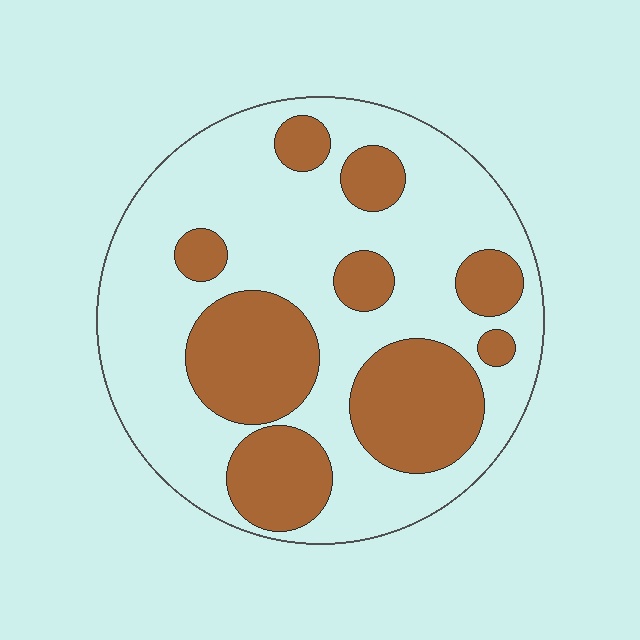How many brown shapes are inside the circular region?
9.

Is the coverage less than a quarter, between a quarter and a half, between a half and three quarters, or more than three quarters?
Between a quarter and a half.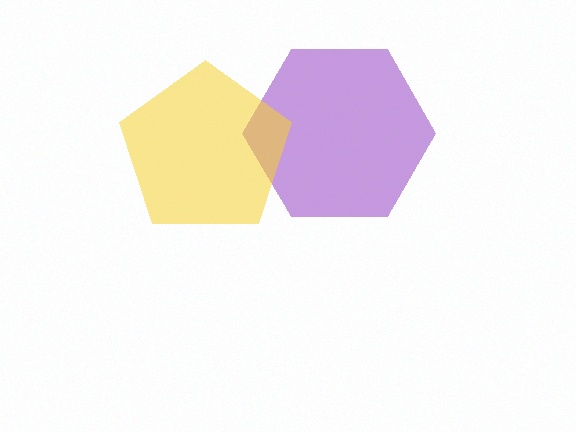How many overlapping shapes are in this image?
There are 2 overlapping shapes in the image.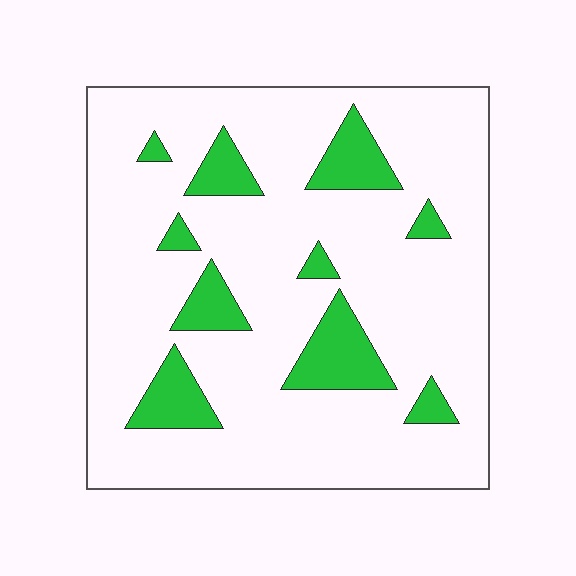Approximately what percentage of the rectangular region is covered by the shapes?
Approximately 15%.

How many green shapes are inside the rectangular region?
10.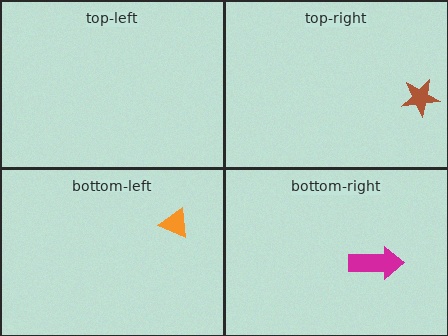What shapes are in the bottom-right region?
The magenta arrow.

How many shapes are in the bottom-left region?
1.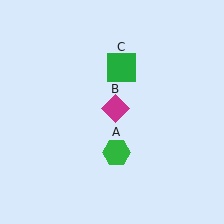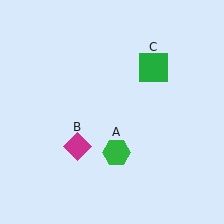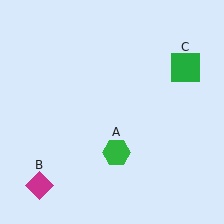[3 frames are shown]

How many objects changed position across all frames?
2 objects changed position: magenta diamond (object B), green square (object C).